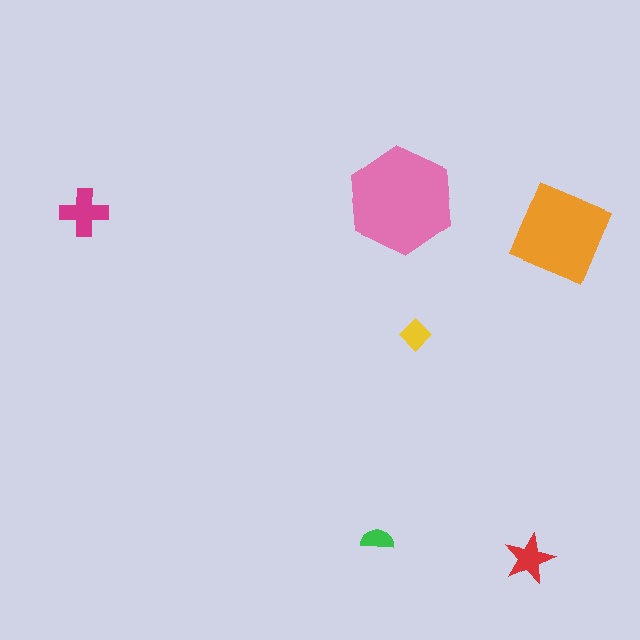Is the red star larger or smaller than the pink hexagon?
Smaller.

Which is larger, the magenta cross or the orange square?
The orange square.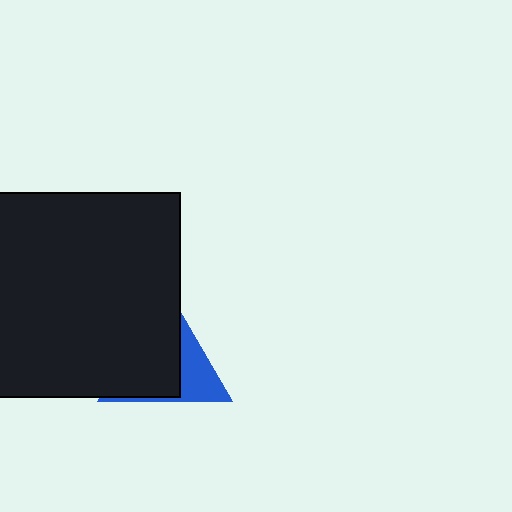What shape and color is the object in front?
The object in front is a black rectangle.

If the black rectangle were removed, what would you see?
You would see the complete blue triangle.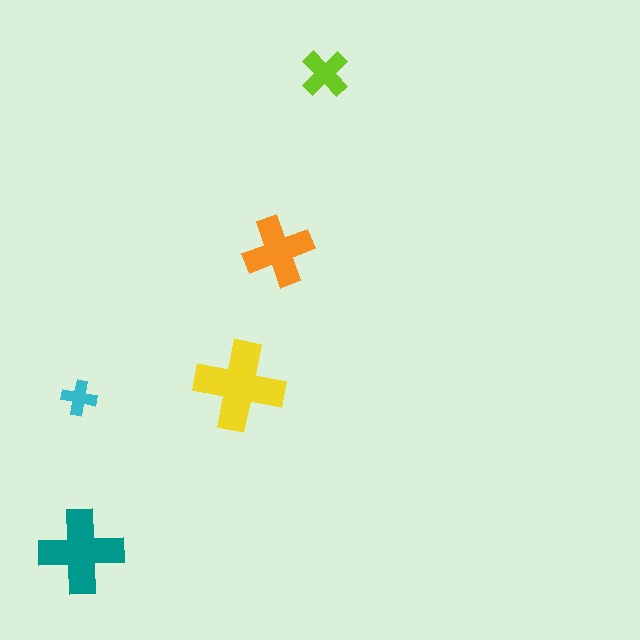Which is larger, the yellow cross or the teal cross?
The yellow one.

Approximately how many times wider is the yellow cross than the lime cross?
About 2 times wider.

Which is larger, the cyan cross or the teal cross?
The teal one.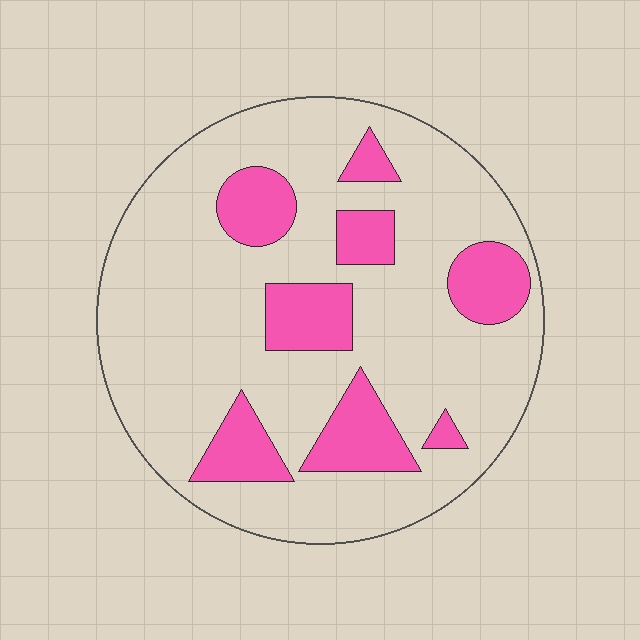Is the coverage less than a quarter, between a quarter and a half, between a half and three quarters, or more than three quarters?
Less than a quarter.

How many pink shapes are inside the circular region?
8.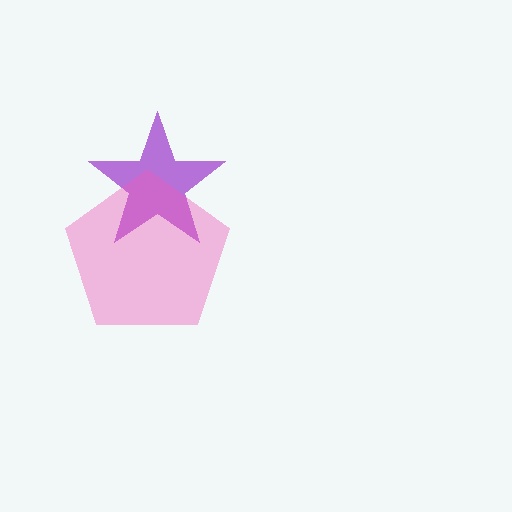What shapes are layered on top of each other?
The layered shapes are: a purple star, a pink pentagon.